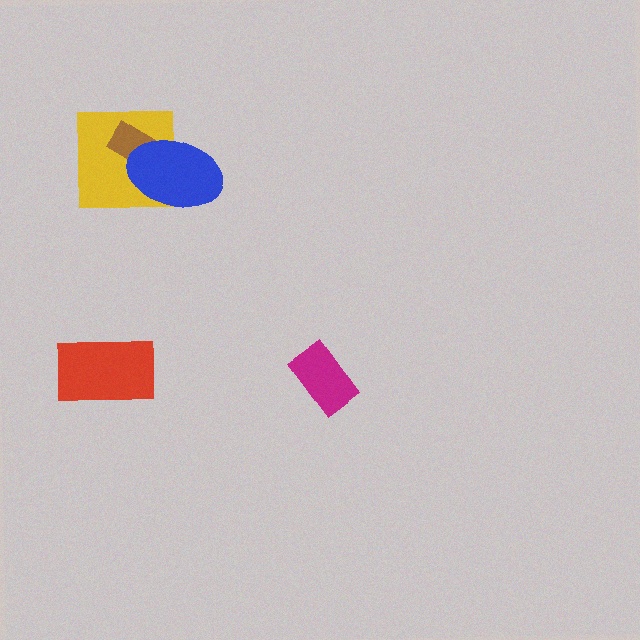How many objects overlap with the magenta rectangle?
0 objects overlap with the magenta rectangle.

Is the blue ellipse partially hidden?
No, no other shape covers it.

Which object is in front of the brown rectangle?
The blue ellipse is in front of the brown rectangle.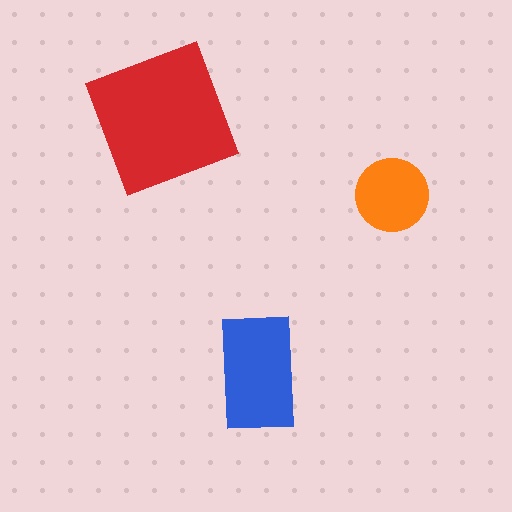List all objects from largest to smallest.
The red square, the blue rectangle, the orange circle.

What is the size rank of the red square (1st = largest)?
1st.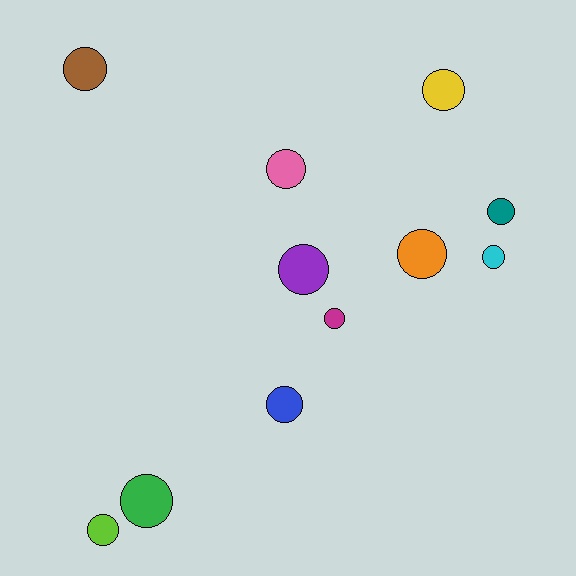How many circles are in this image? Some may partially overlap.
There are 11 circles.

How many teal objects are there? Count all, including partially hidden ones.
There is 1 teal object.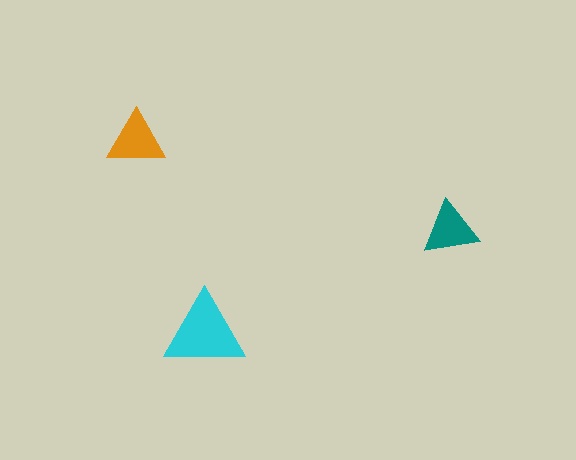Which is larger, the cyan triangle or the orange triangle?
The cyan one.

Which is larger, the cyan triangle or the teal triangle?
The cyan one.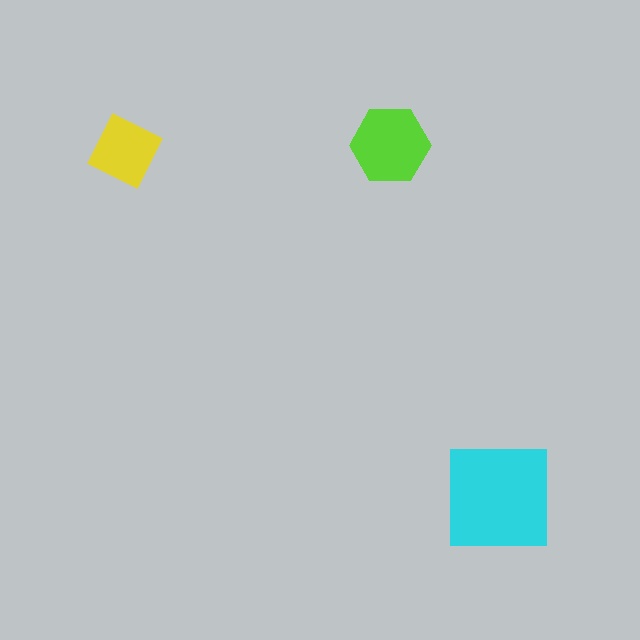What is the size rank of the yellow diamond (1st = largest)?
3rd.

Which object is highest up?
The lime hexagon is topmost.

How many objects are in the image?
There are 3 objects in the image.